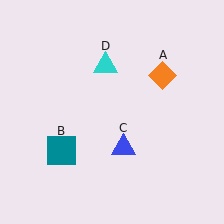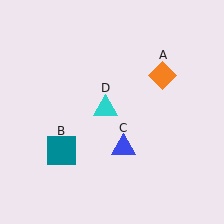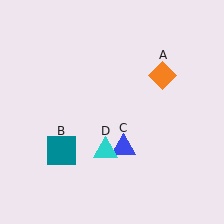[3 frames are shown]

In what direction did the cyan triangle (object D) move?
The cyan triangle (object D) moved down.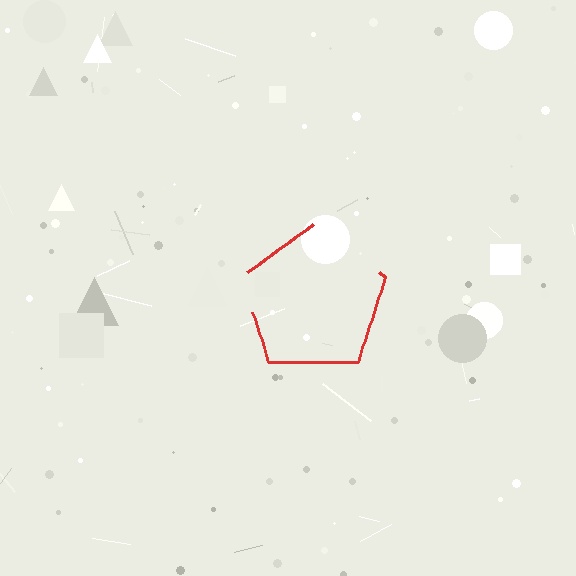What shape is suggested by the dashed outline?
The dashed outline suggests a pentagon.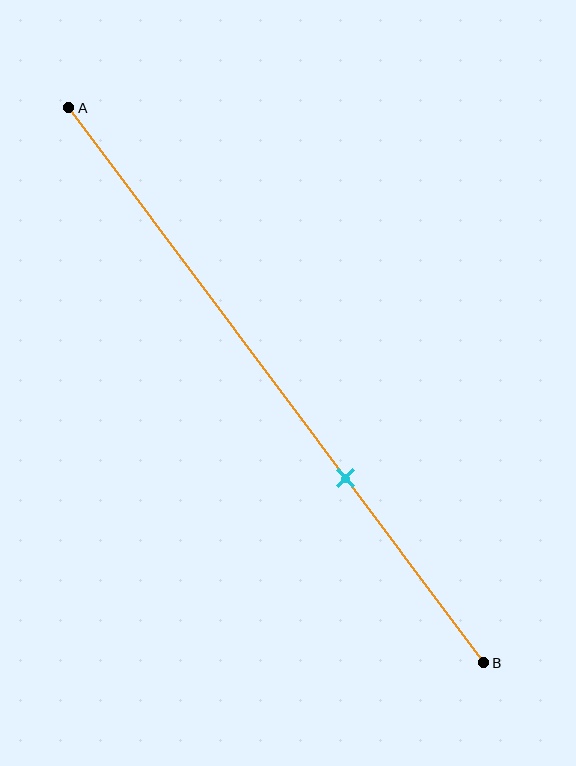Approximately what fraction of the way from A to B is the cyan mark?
The cyan mark is approximately 65% of the way from A to B.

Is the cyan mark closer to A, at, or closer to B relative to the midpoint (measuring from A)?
The cyan mark is closer to point B than the midpoint of segment AB.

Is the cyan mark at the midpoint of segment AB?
No, the mark is at about 65% from A, not at the 50% midpoint.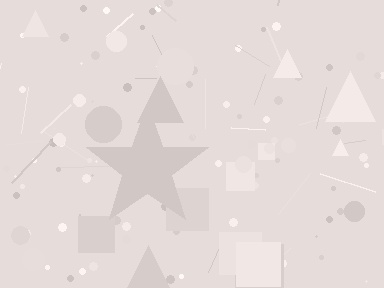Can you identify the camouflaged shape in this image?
The camouflaged shape is a star.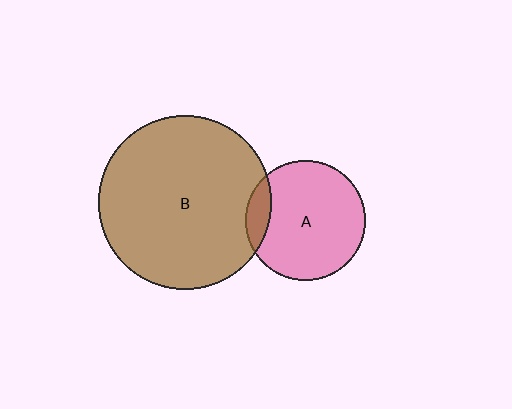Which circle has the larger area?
Circle B (brown).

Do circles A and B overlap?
Yes.